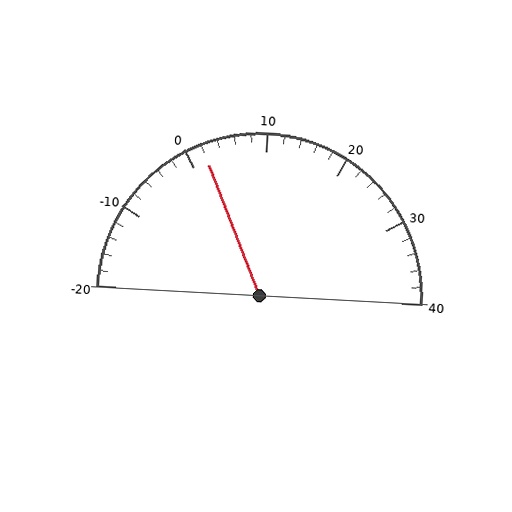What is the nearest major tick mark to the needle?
The nearest major tick mark is 0.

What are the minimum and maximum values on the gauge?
The gauge ranges from -20 to 40.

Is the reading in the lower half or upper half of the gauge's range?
The reading is in the lower half of the range (-20 to 40).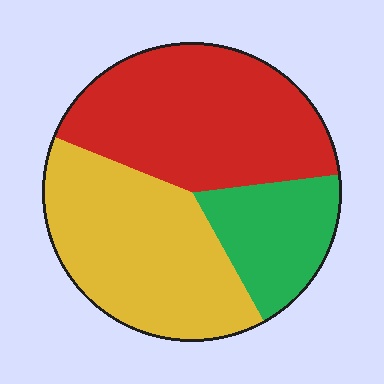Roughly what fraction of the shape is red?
Red covers about 40% of the shape.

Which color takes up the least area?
Green, at roughly 20%.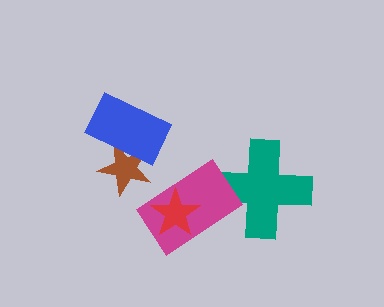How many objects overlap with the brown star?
1 object overlaps with the brown star.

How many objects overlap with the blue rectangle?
1 object overlaps with the blue rectangle.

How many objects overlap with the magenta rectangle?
2 objects overlap with the magenta rectangle.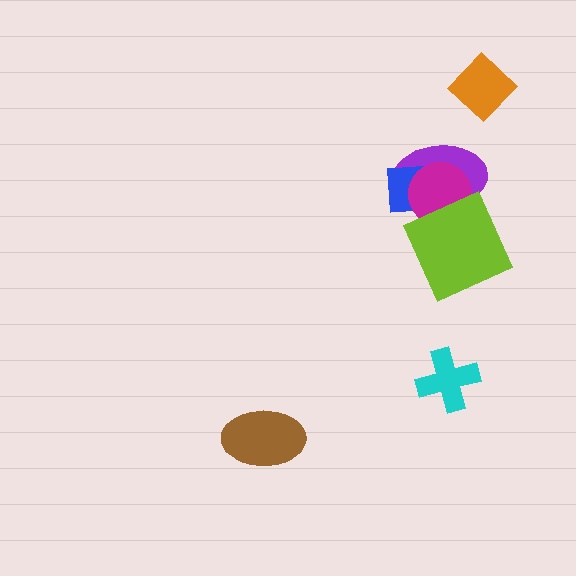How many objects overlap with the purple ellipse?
3 objects overlap with the purple ellipse.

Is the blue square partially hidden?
Yes, it is partially covered by another shape.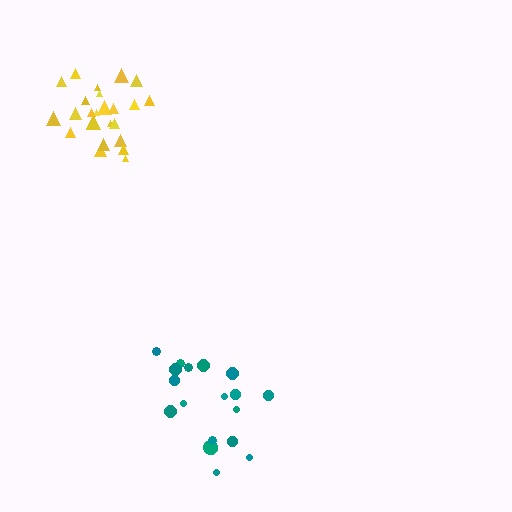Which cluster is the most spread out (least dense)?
Teal.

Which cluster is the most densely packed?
Yellow.